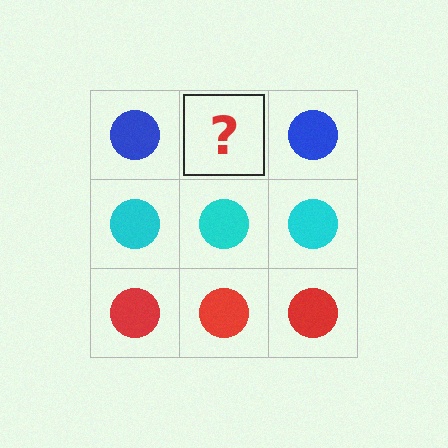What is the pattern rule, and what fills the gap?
The rule is that each row has a consistent color. The gap should be filled with a blue circle.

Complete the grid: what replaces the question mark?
The question mark should be replaced with a blue circle.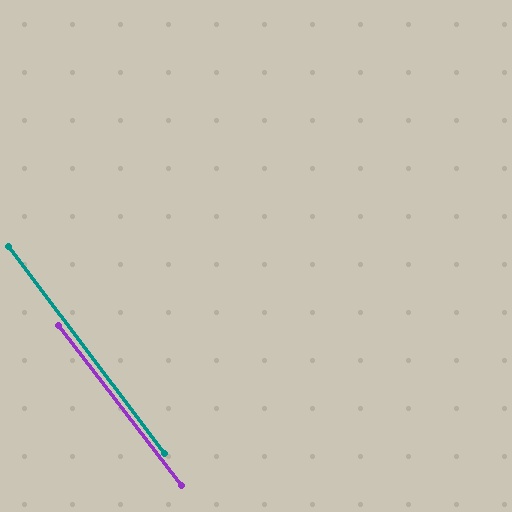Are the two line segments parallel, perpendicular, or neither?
Parallel — their directions differ by only 0.4°.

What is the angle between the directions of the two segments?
Approximately 0 degrees.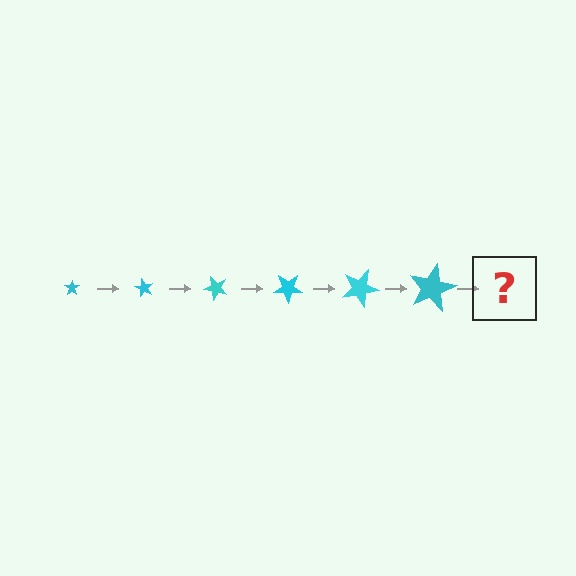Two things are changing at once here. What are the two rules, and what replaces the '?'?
The two rules are that the star grows larger each step and it rotates 60 degrees each step. The '?' should be a star, larger than the previous one and rotated 360 degrees from the start.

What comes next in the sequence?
The next element should be a star, larger than the previous one and rotated 360 degrees from the start.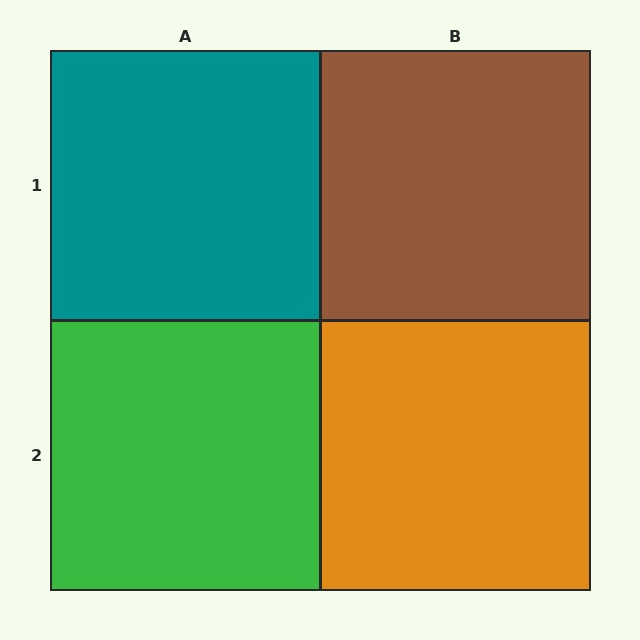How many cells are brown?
1 cell is brown.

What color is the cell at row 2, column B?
Orange.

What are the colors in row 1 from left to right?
Teal, brown.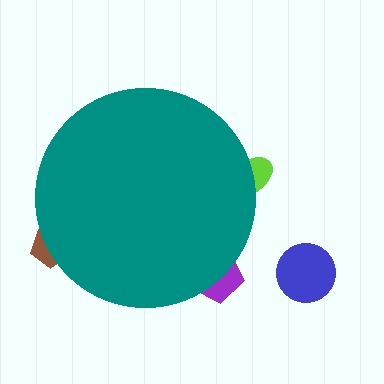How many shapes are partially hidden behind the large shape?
3 shapes are partially hidden.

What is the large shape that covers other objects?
A teal circle.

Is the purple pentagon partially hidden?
Yes, the purple pentagon is partially hidden behind the teal circle.